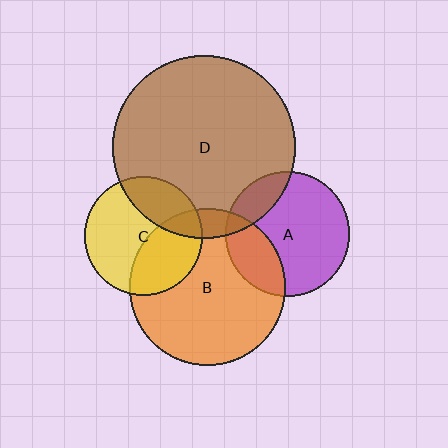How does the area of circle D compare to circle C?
Approximately 2.4 times.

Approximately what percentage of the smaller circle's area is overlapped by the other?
Approximately 25%.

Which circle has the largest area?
Circle D (brown).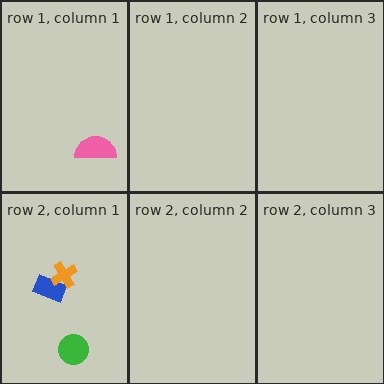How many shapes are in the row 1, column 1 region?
1.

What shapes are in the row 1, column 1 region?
The pink semicircle.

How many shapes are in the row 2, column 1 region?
3.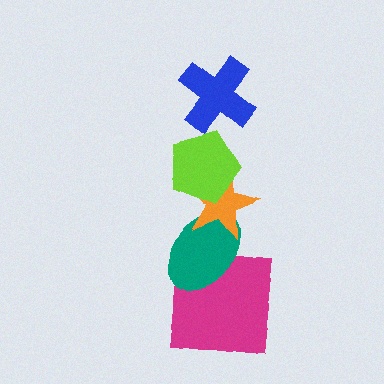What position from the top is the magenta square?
The magenta square is 5th from the top.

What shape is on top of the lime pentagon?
The blue cross is on top of the lime pentagon.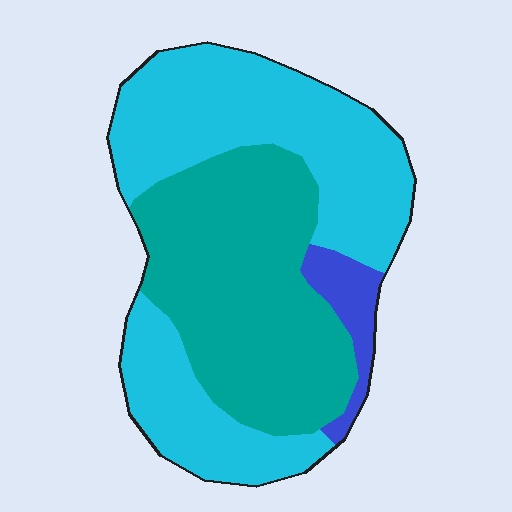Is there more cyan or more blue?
Cyan.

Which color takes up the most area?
Cyan, at roughly 50%.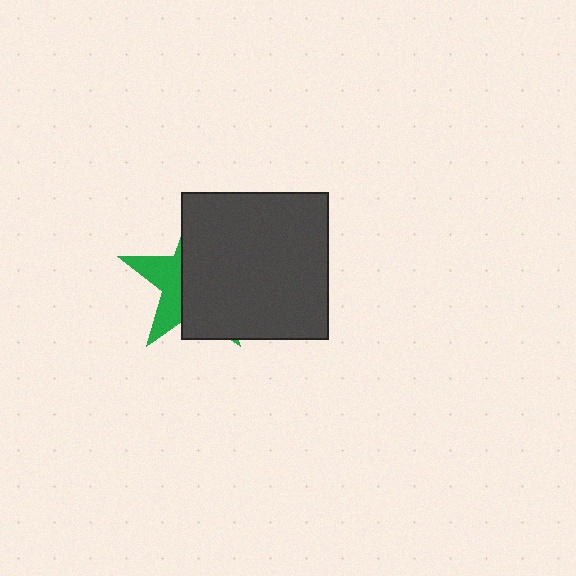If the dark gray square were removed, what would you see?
You would see the complete green star.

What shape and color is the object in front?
The object in front is a dark gray square.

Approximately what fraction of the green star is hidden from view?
Roughly 65% of the green star is hidden behind the dark gray square.